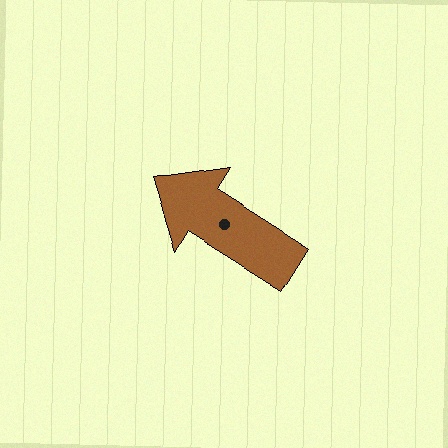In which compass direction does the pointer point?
Northwest.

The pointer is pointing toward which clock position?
Roughly 10 o'clock.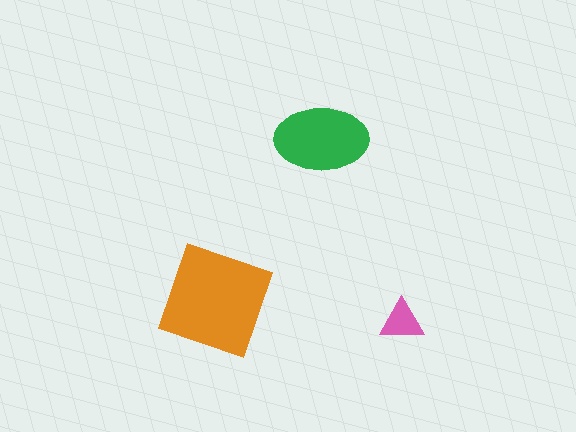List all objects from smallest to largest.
The pink triangle, the green ellipse, the orange square.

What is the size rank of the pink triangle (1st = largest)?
3rd.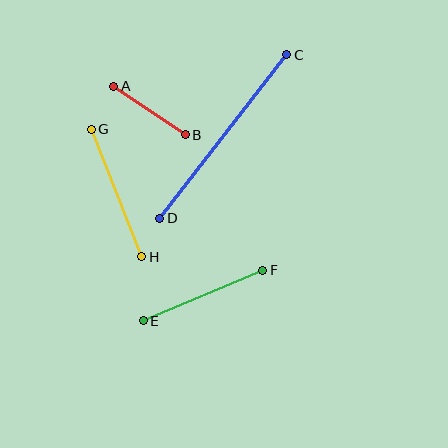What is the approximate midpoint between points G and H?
The midpoint is at approximately (116, 193) pixels.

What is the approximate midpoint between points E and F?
The midpoint is at approximately (203, 296) pixels.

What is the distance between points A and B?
The distance is approximately 86 pixels.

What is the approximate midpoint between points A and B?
The midpoint is at approximately (150, 110) pixels.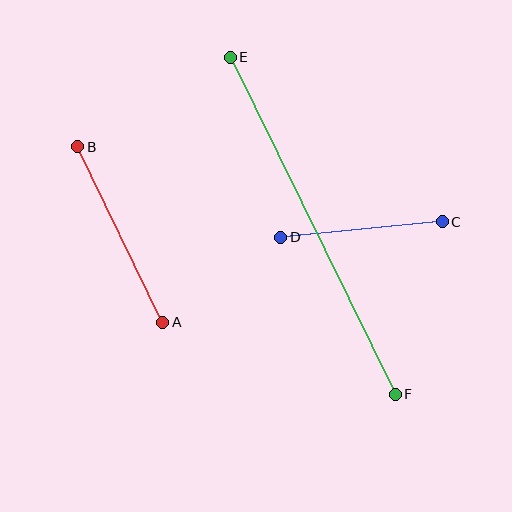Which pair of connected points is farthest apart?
Points E and F are farthest apart.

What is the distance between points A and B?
The distance is approximately 195 pixels.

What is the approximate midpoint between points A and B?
The midpoint is at approximately (120, 234) pixels.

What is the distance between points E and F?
The distance is approximately 375 pixels.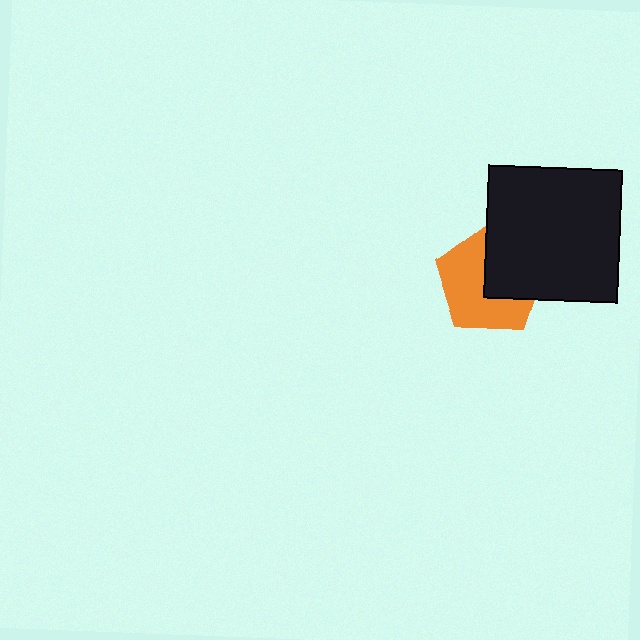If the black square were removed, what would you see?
You would see the complete orange pentagon.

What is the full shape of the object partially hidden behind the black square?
The partially hidden object is an orange pentagon.